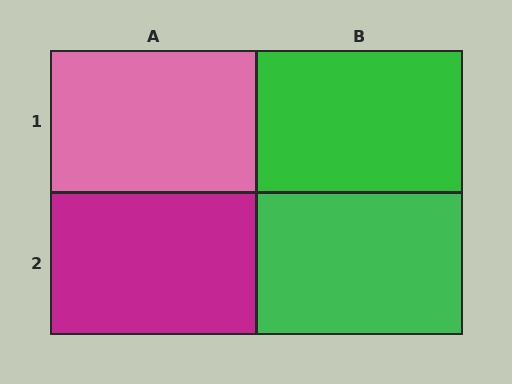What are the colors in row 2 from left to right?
Magenta, green.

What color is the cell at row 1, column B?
Green.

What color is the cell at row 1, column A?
Pink.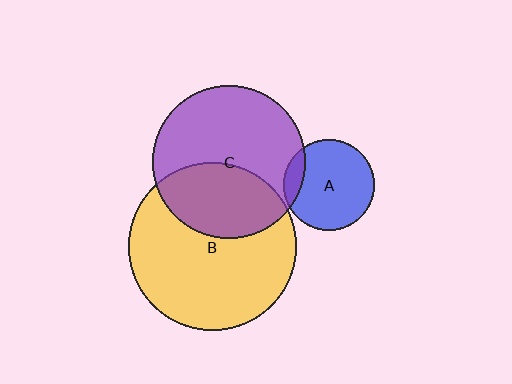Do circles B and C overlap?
Yes.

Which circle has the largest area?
Circle B (yellow).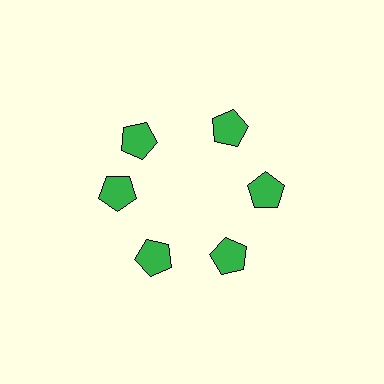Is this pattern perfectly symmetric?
No. The 6 green pentagons are arranged in a ring, but one element near the 11 o'clock position is rotated out of alignment along the ring, breaking the 6-fold rotational symmetry.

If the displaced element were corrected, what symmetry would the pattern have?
It would have 6-fold rotational symmetry — the pattern would map onto itself every 60 degrees.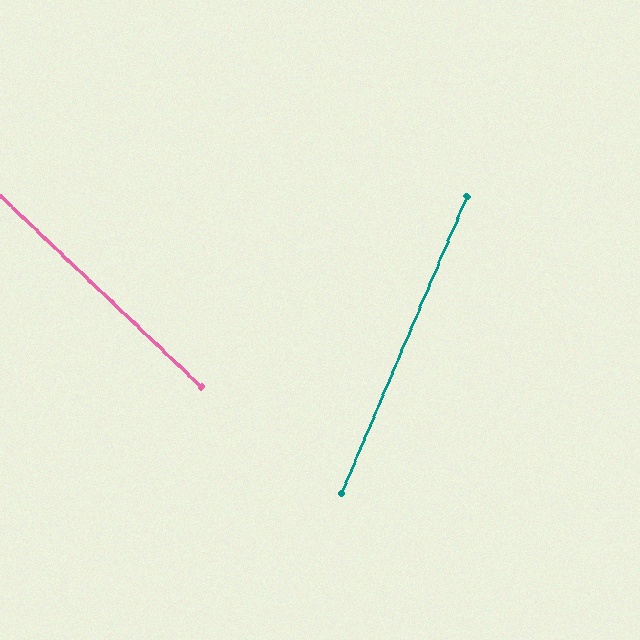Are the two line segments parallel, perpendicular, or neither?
Neither parallel nor perpendicular — they differ by about 69°.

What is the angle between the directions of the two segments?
Approximately 69 degrees.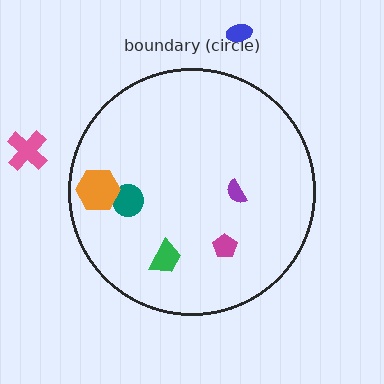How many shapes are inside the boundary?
5 inside, 2 outside.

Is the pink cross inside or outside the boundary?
Outside.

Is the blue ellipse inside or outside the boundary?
Outside.